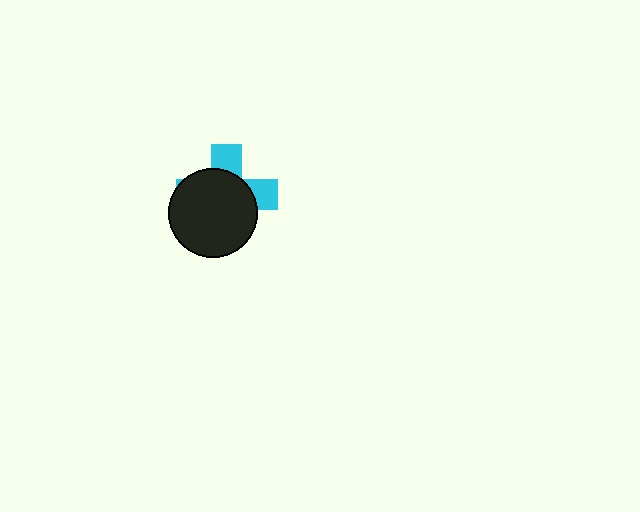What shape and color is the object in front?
The object in front is a black circle.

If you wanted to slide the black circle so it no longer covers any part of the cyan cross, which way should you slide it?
Slide it toward the lower-left — that is the most direct way to separate the two shapes.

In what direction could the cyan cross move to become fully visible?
The cyan cross could move toward the upper-right. That would shift it out from behind the black circle entirely.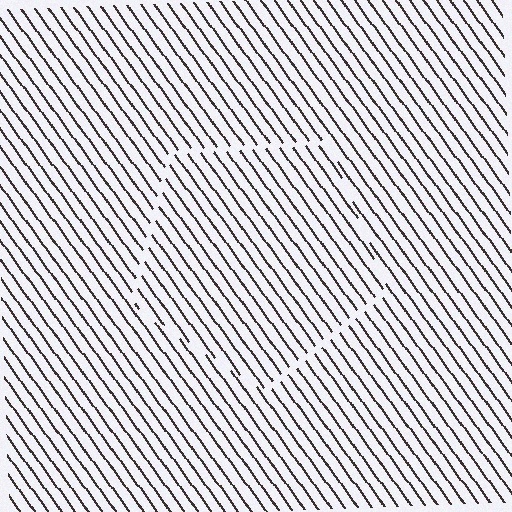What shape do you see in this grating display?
An illusory pentagon. The interior of the shape contains the same grating, shifted by half a period — the contour is defined by the phase discontinuity where line-ends from the inner and outer gratings abut.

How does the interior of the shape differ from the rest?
The interior of the shape contains the same grating, shifted by half a period — the contour is defined by the phase discontinuity where line-ends from the inner and outer gratings abut.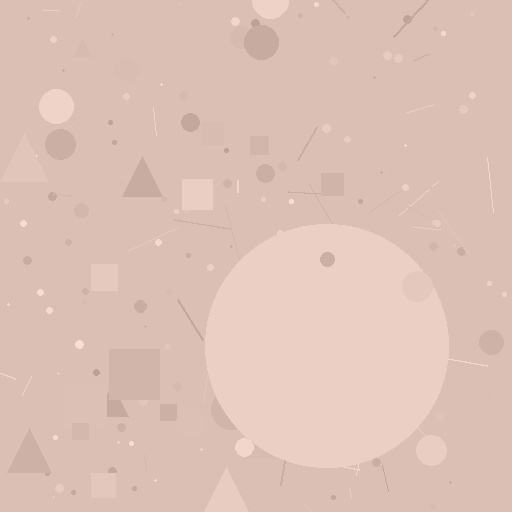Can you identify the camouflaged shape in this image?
The camouflaged shape is a circle.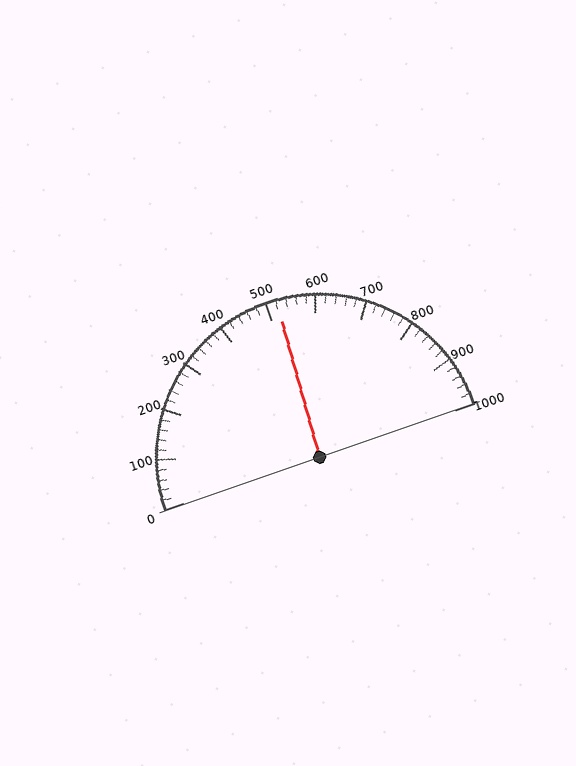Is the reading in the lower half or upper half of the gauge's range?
The reading is in the upper half of the range (0 to 1000).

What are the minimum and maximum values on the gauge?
The gauge ranges from 0 to 1000.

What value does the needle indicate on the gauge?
The needle indicates approximately 520.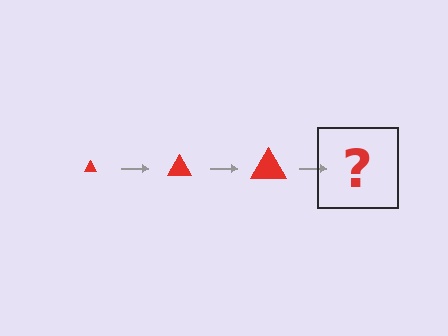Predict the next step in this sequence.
The next step is a red triangle, larger than the previous one.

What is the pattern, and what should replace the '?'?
The pattern is that the triangle gets progressively larger each step. The '?' should be a red triangle, larger than the previous one.